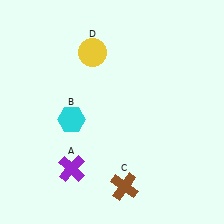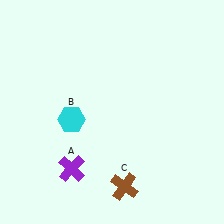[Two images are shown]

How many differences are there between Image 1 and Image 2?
There is 1 difference between the two images.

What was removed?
The yellow circle (D) was removed in Image 2.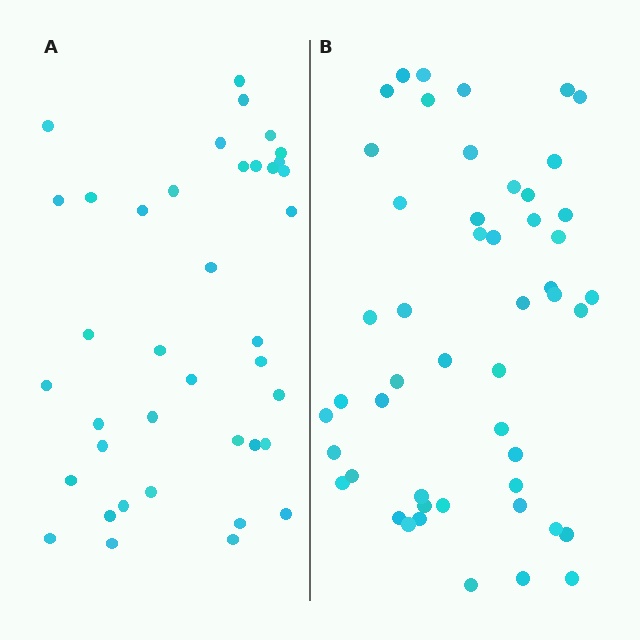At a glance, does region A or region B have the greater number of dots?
Region B (the right region) has more dots.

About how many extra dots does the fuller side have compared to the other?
Region B has roughly 12 or so more dots than region A.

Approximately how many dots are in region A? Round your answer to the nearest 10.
About 40 dots. (The exact count is 39, which rounds to 40.)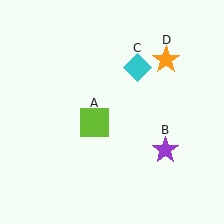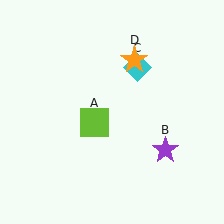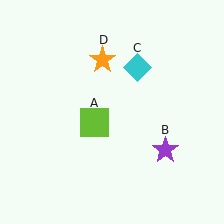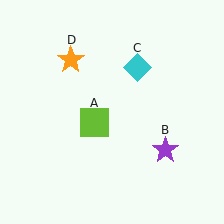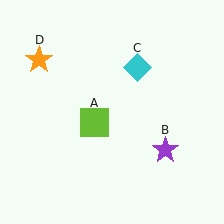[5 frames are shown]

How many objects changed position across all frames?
1 object changed position: orange star (object D).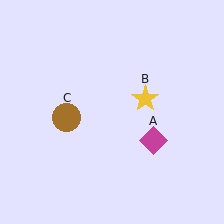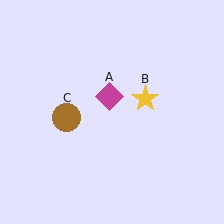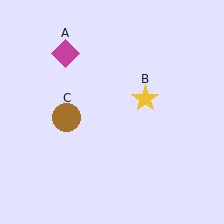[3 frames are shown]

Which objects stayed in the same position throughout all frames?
Yellow star (object B) and brown circle (object C) remained stationary.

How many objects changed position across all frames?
1 object changed position: magenta diamond (object A).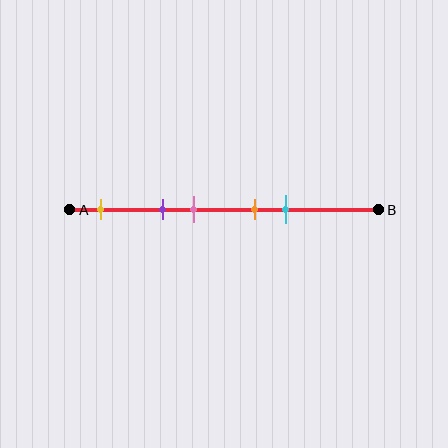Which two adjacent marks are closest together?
The orange and cyan marks are the closest adjacent pair.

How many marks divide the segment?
There are 5 marks dividing the segment.